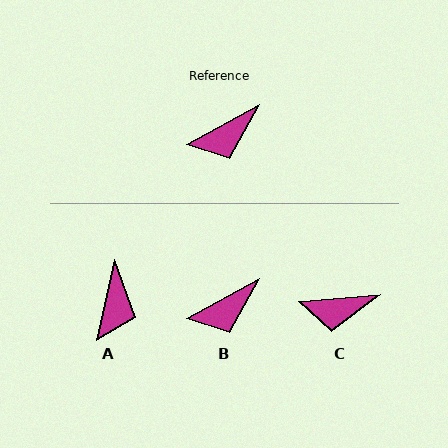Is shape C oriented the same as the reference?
No, it is off by about 24 degrees.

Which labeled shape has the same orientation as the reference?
B.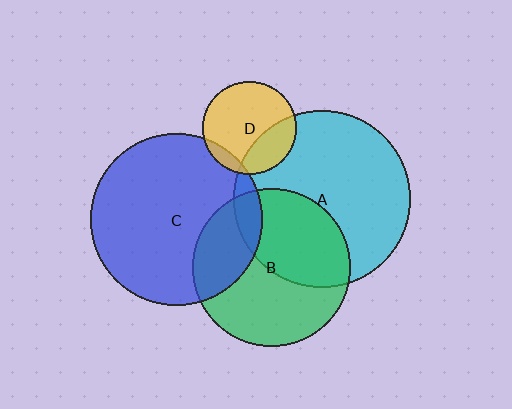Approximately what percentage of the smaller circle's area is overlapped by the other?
Approximately 10%.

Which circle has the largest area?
Circle A (cyan).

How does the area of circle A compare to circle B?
Approximately 1.3 times.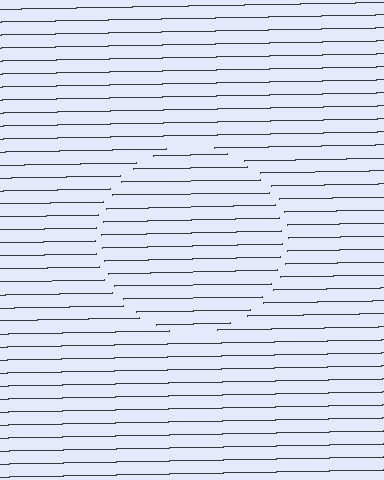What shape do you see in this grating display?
An illusory circle. The interior of the shape contains the same grating, shifted by half a period — the contour is defined by the phase discontinuity where line-ends from the inner and outer gratings abut.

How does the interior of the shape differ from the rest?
The interior of the shape contains the same grating, shifted by half a period — the contour is defined by the phase discontinuity where line-ends from the inner and outer gratings abut.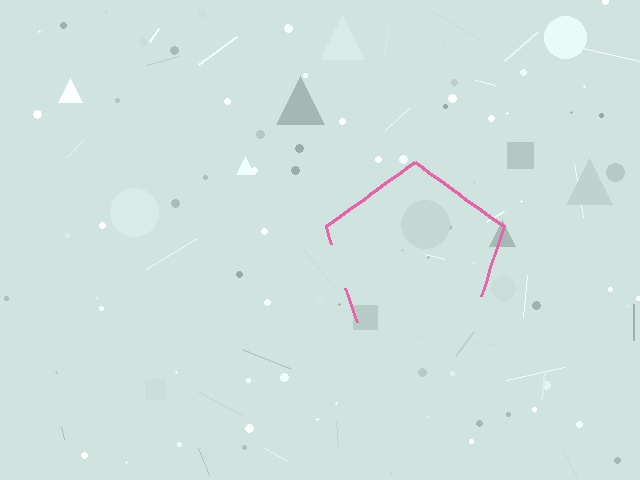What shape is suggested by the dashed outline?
The dashed outline suggests a pentagon.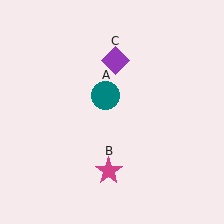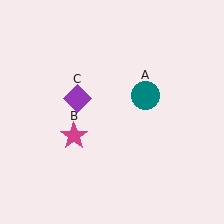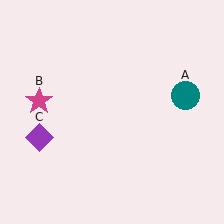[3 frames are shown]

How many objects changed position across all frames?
3 objects changed position: teal circle (object A), magenta star (object B), purple diamond (object C).